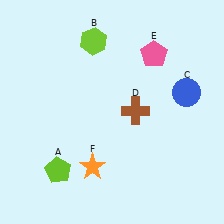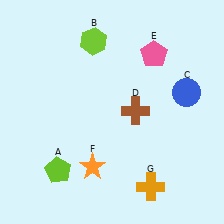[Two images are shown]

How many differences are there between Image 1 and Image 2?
There is 1 difference between the two images.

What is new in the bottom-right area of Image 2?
An orange cross (G) was added in the bottom-right area of Image 2.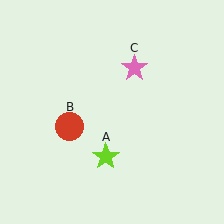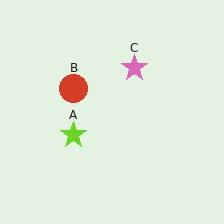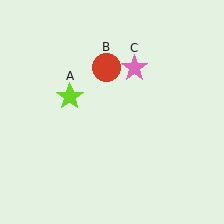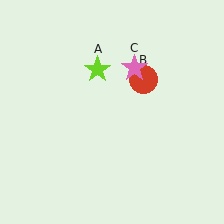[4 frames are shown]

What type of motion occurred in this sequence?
The lime star (object A), red circle (object B) rotated clockwise around the center of the scene.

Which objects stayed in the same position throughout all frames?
Pink star (object C) remained stationary.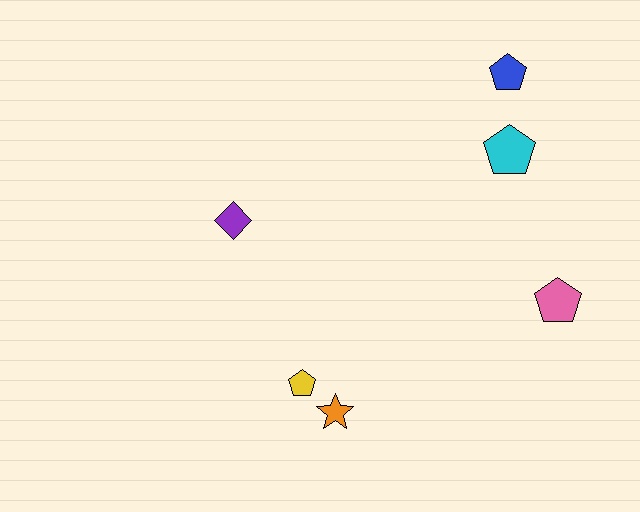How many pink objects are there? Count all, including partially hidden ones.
There is 1 pink object.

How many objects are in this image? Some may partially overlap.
There are 6 objects.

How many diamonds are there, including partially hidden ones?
There is 1 diamond.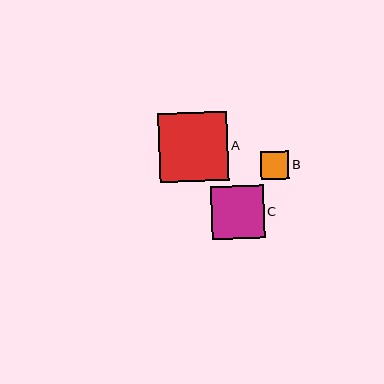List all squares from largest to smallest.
From largest to smallest: A, C, B.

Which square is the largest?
Square A is the largest with a size of approximately 69 pixels.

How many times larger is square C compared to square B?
Square C is approximately 1.9 times the size of square B.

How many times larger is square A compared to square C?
Square A is approximately 1.3 times the size of square C.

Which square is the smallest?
Square B is the smallest with a size of approximately 28 pixels.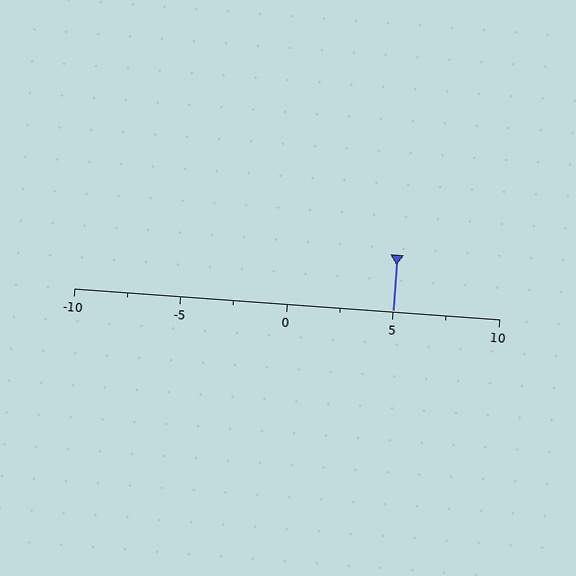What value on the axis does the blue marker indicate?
The marker indicates approximately 5.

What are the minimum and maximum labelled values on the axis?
The axis runs from -10 to 10.